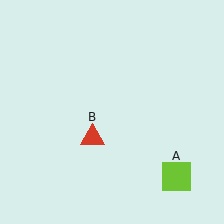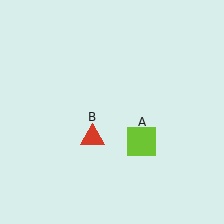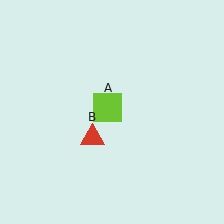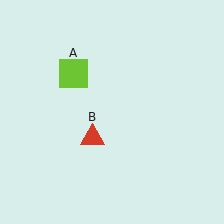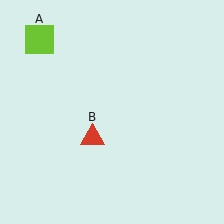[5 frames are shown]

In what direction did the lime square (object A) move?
The lime square (object A) moved up and to the left.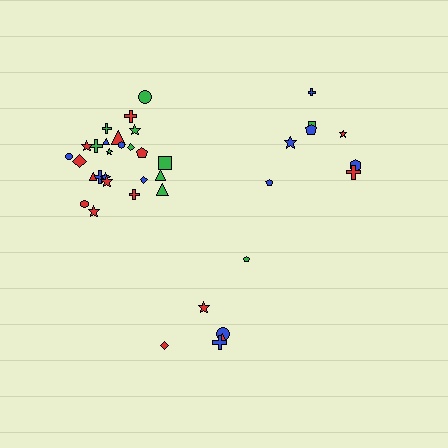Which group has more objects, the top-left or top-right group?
The top-left group.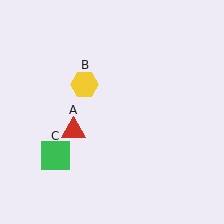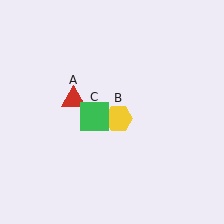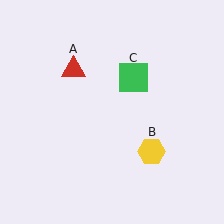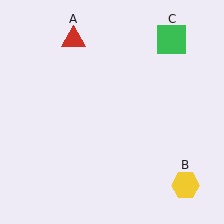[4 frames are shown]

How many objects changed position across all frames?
3 objects changed position: red triangle (object A), yellow hexagon (object B), green square (object C).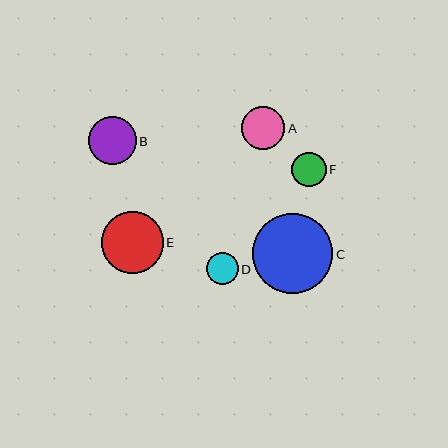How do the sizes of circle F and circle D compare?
Circle F and circle D are approximately the same size.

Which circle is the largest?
Circle C is the largest with a size of approximately 80 pixels.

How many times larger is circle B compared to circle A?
Circle B is approximately 1.1 times the size of circle A.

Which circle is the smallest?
Circle D is the smallest with a size of approximately 31 pixels.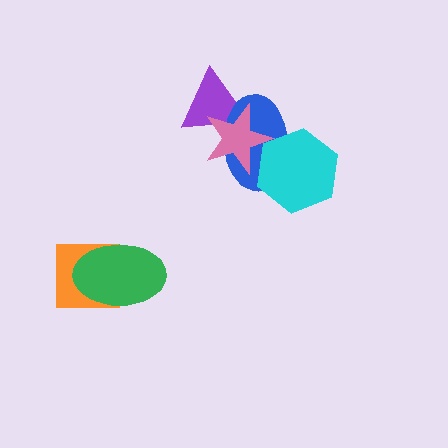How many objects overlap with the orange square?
1 object overlaps with the orange square.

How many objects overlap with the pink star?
3 objects overlap with the pink star.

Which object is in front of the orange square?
The green ellipse is in front of the orange square.